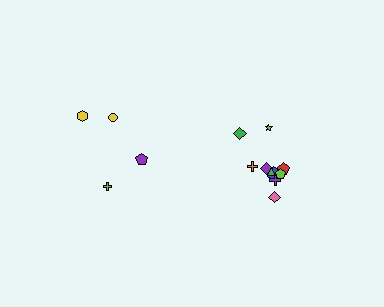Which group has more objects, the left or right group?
The right group.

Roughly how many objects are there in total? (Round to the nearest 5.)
Roughly 15 objects in total.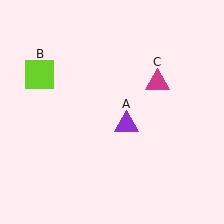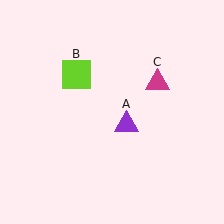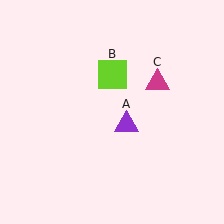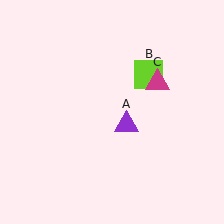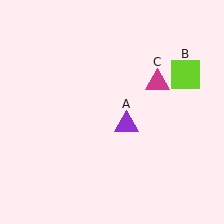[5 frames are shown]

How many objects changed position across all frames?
1 object changed position: lime square (object B).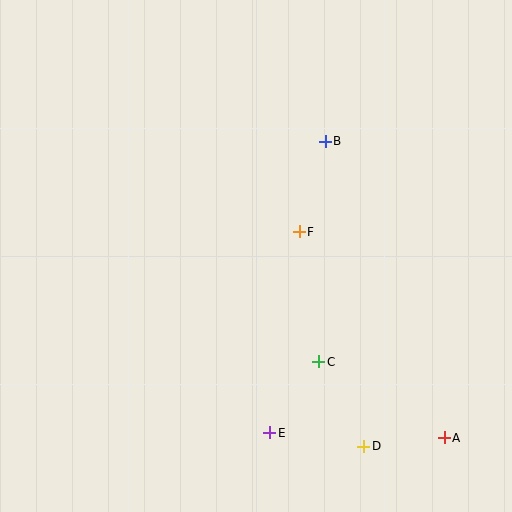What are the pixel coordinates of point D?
Point D is at (364, 446).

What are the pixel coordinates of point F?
Point F is at (299, 232).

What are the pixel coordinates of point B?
Point B is at (325, 141).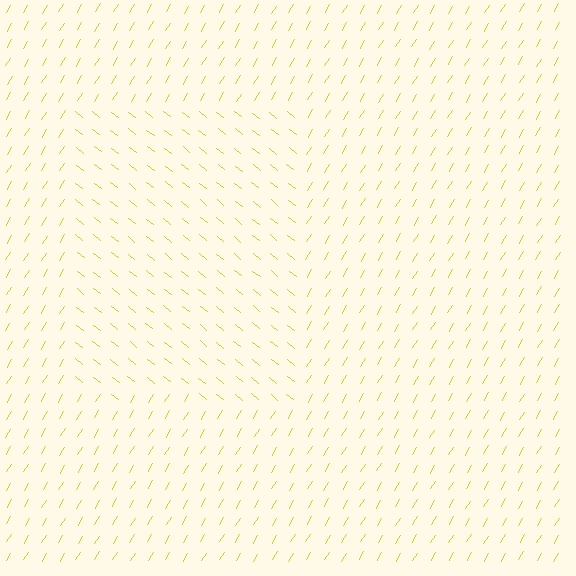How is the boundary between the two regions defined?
The boundary is defined purely by a change in line orientation (approximately 83 degrees difference). All lines are the same color and thickness.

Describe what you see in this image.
The image is filled with small yellow line segments. A rectangle region in the image has lines oriented differently from the surrounding lines, creating a visible texture boundary.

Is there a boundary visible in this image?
Yes, there is a texture boundary formed by a change in line orientation.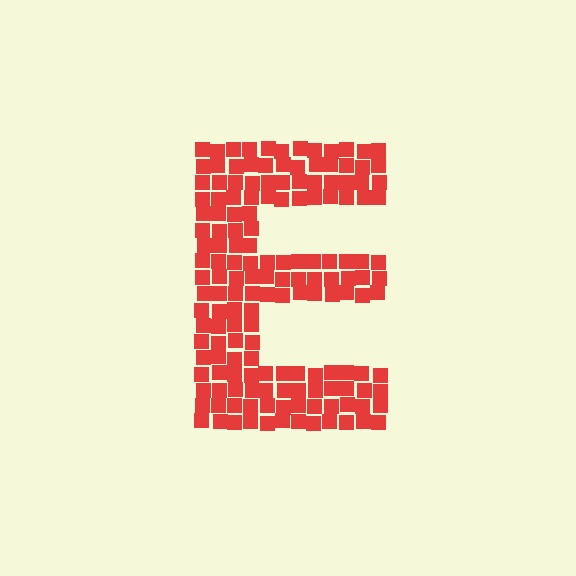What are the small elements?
The small elements are squares.